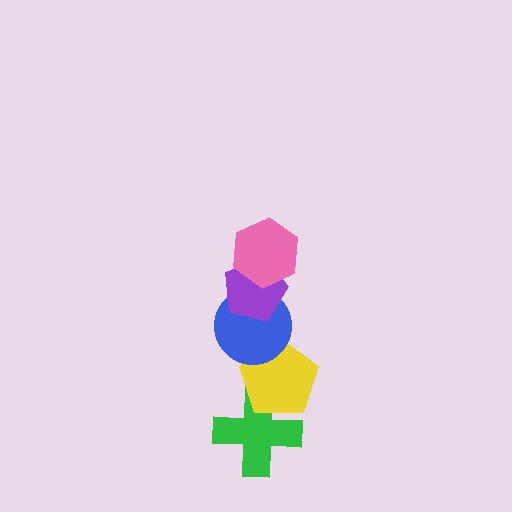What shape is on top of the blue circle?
The purple pentagon is on top of the blue circle.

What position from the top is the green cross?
The green cross is 5th from the top.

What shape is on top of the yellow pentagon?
The blue circle is on top of the yellow pentagon.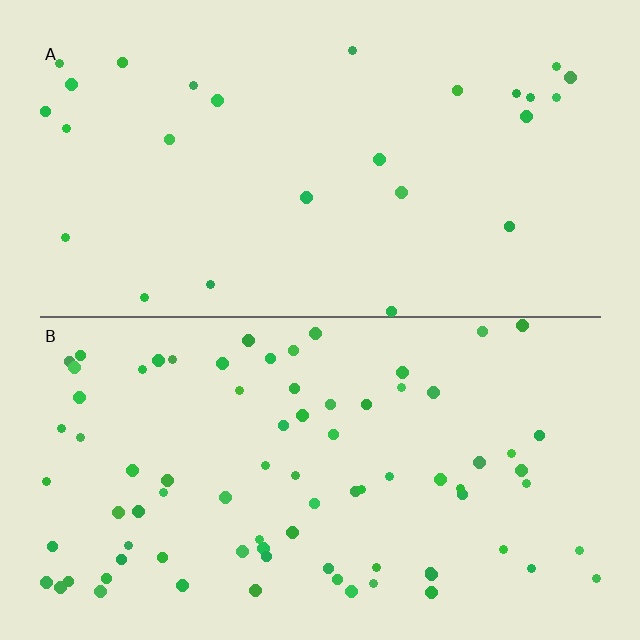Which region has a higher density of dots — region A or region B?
B (the bottom).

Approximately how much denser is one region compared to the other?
Approximately 3.1× — region B over region A.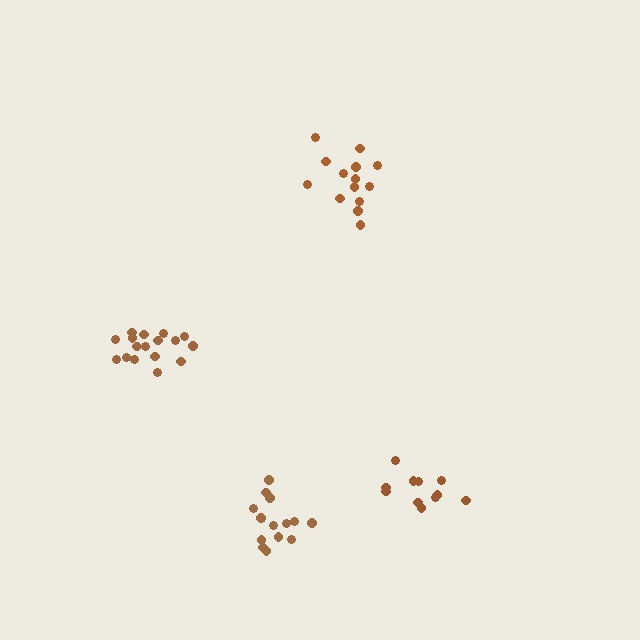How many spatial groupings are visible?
There are 4 spatial groupings.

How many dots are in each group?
Group 1: 17 dots, Group 2: 11 dots, Group 3: 14 dots, Group 4: 15 dots (57 total).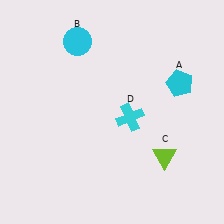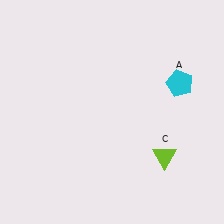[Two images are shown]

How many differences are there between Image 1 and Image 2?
There are 2 differences between the two images.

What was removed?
The cyan cross (D), the cyan circle (B) were removed in Image 2.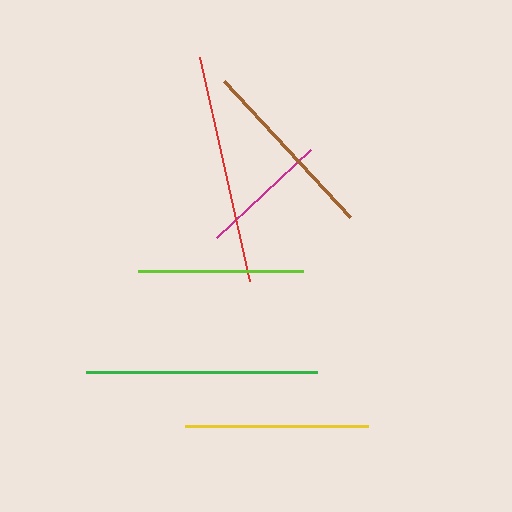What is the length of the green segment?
The green segment is approximately 231 pixels long.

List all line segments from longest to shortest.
From longest to shortest: green, red, brown, yellow, lime, magenta.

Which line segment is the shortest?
The magenta line is the shortest at approximately 129 pixels.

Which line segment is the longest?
The green line is the longest at approximately 231 pixels.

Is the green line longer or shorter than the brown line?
The green line is longer than the brown line.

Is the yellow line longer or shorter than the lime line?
The yellow line is longer than the lime line.